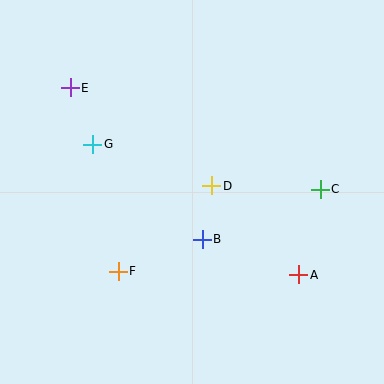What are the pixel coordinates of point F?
Point F is at (118, 271).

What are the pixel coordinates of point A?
Point A is at (299, 275).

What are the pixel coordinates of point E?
Point E is at (70, 88).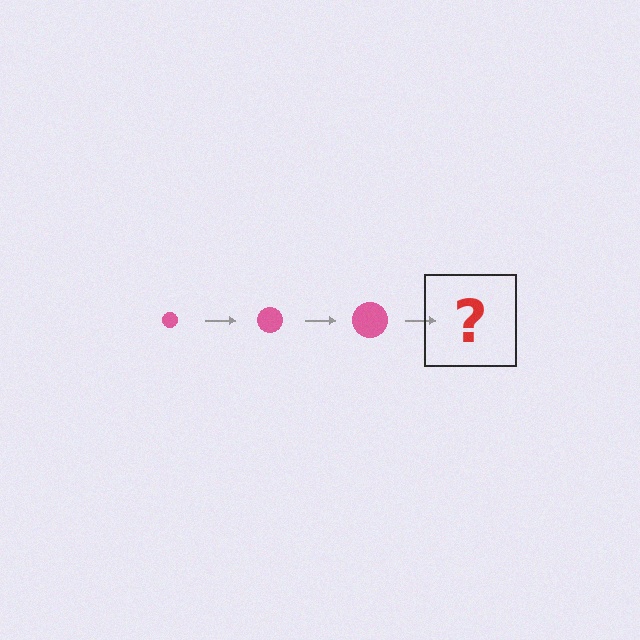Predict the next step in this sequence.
The next step is a pink circle, larger than the previous one.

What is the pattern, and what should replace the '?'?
The pattern is that the circle gets progressively larger each step. The '?' should be a pink circle, larger than the previous one.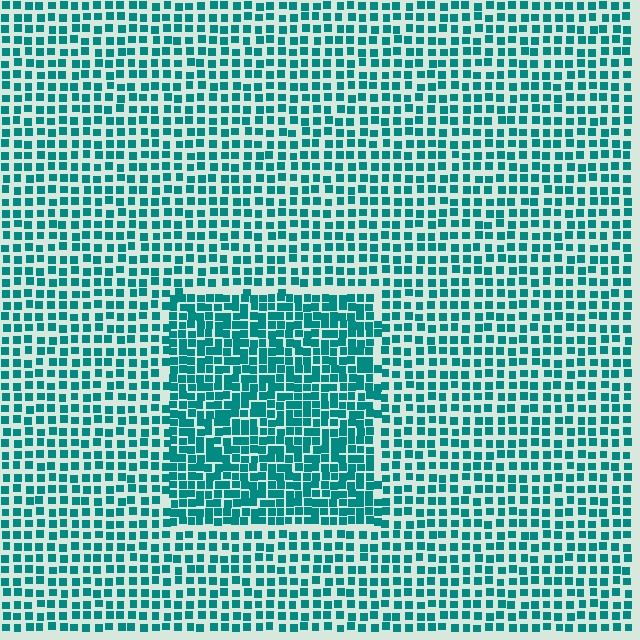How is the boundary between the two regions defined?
The boundary is defined by a change in element density (approximately 1.7x ratio). All elements are the same color, size, and shape.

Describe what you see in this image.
The image contains small teal elements arranged at two different densities. A rectangle-shaped region is visible where the elements are more densely packed than the surrounding area.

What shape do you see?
I see a rectangle.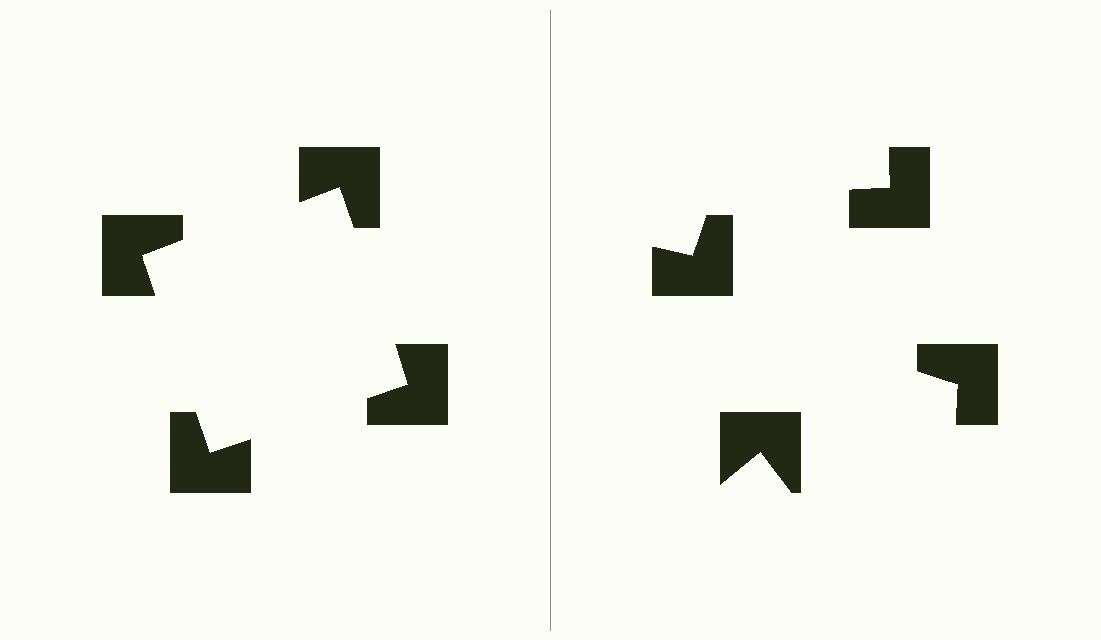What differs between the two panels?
The notched squares are positioned identically on both sides; only the wedge orientations differ. On the left they align to a square; on the right they are misaligned.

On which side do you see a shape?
An illusory square appears on the left side. On the right side the wedge cuts are rotated, so no coherent shape forms.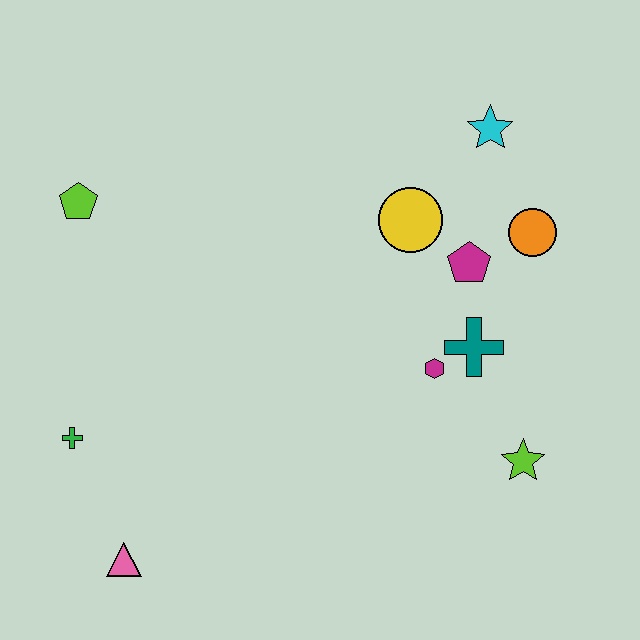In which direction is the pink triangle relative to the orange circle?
The pink triangle is to the left of the orange circle.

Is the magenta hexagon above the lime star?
Yes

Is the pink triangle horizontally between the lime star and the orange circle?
No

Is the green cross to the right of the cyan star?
No